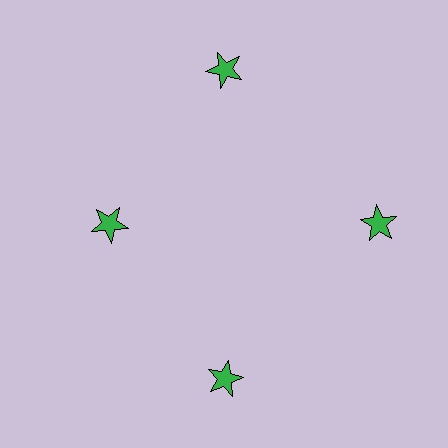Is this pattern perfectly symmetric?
No. The 4 green stars are arranged in a ring, but one element near the 9 o'clock position is pulled inward toward the center, breaking the 4-fold rotational symmetry.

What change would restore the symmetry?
The symmetry would be restored by moving it outward, back onto the ring so that all 4 stars sit at equal angles and equal distance from the center.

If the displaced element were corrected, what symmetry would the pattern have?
It would have 4-fold rotational symmetry — the pattern would map onto itself every 90 degrees.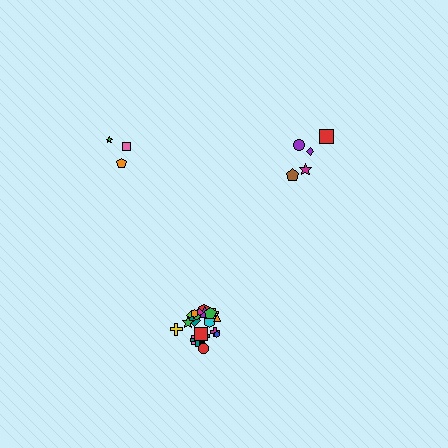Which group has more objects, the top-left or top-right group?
The top-right group.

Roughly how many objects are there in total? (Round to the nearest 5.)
Roughly 30 objects in total.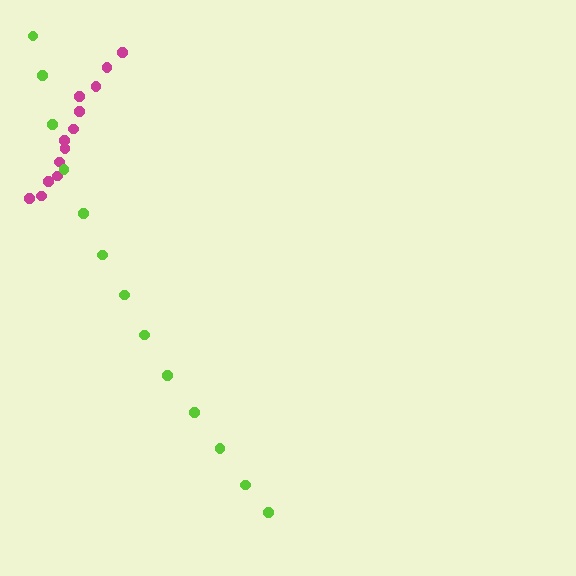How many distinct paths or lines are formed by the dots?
There are 2 distinct paths.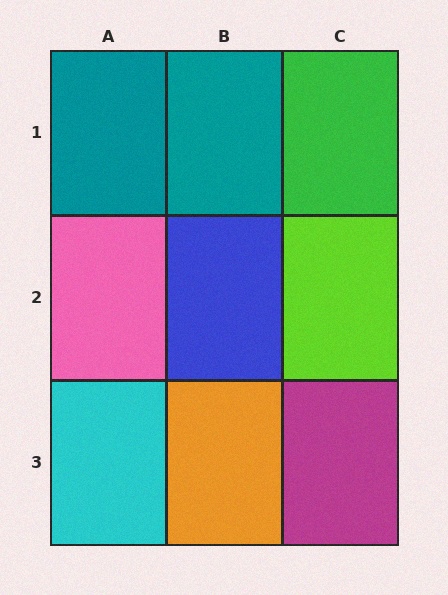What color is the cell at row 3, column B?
Orange.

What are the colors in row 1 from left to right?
Teal, teal, green.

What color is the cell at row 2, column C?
Lime.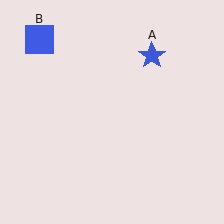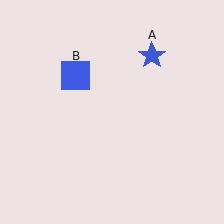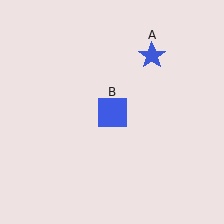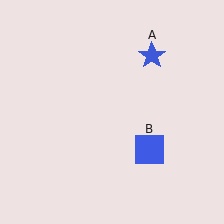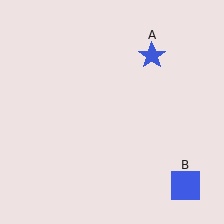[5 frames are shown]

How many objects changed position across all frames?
1 object changed position: blue square (object B).